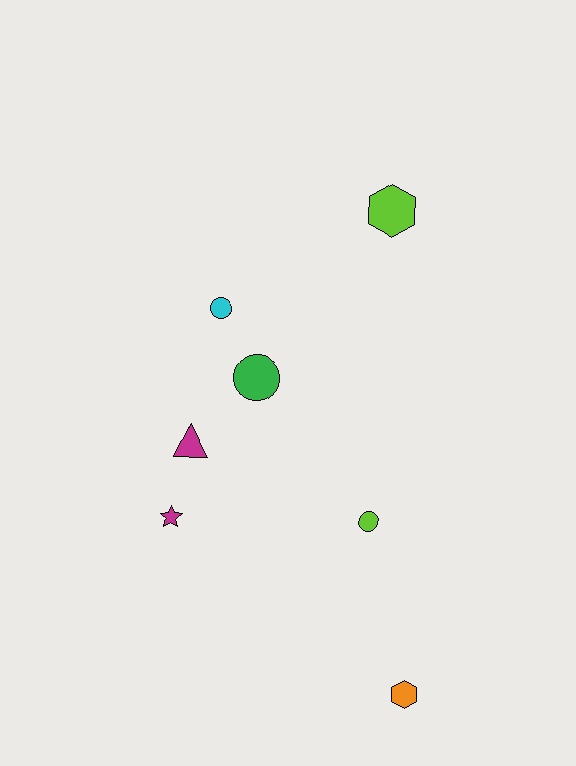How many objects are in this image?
There are 7 objects.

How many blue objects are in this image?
There are no blue objects.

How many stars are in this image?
There is 1 star.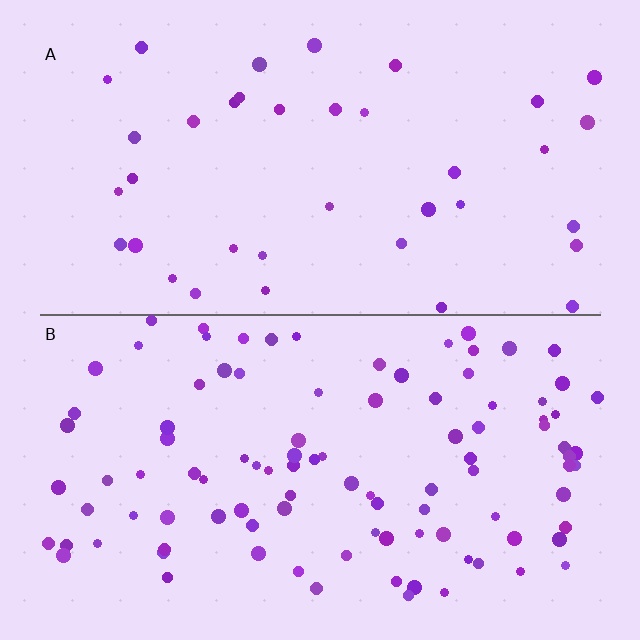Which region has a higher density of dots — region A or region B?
B (the bottom).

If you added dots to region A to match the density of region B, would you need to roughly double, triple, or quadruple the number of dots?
Approximately triple.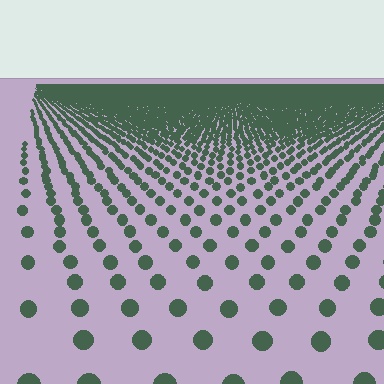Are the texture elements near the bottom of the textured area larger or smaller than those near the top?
Larger. Near the bottom, elements are closer to the viewer and appear at a bigger on-screen size.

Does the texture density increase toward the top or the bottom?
Density increases toward the top.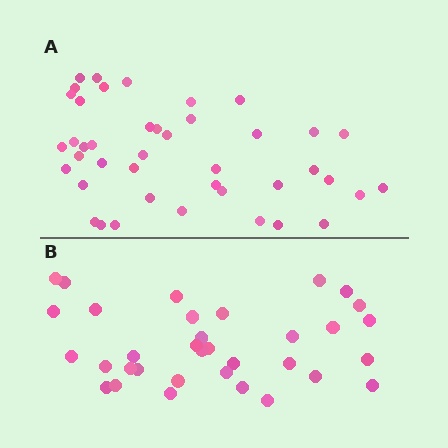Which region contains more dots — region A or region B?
Region A (the top region) has more dots.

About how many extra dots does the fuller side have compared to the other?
Region A has roughly 8 or so more dots than region B.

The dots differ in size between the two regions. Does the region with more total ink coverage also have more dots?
No. Region B has more total ink coverage because its dots are larger, but region A actually contains more individual dots. Total area can be misleading — the number of items is what matters here.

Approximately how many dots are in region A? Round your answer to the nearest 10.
About 40 dots. (The exact count is 42, which rounds to 40.)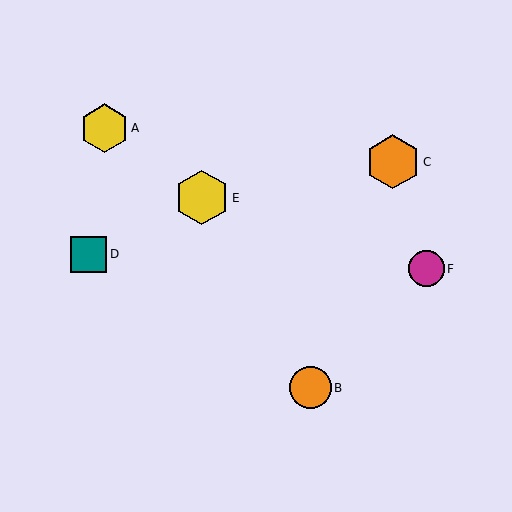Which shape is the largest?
The yellow hexagon (labeled E) is the largest.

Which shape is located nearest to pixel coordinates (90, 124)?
The yellow hexagon (labeled A) at (104, 128) is nearest to that location.